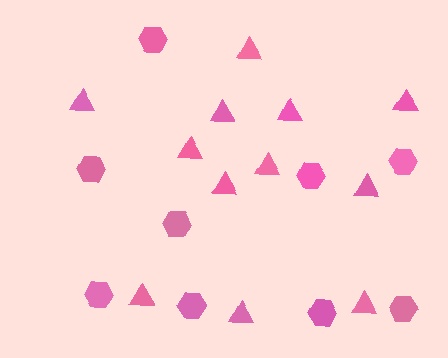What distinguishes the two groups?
There are 2 groups: one group of triangles (12) and one group of hexagons (9).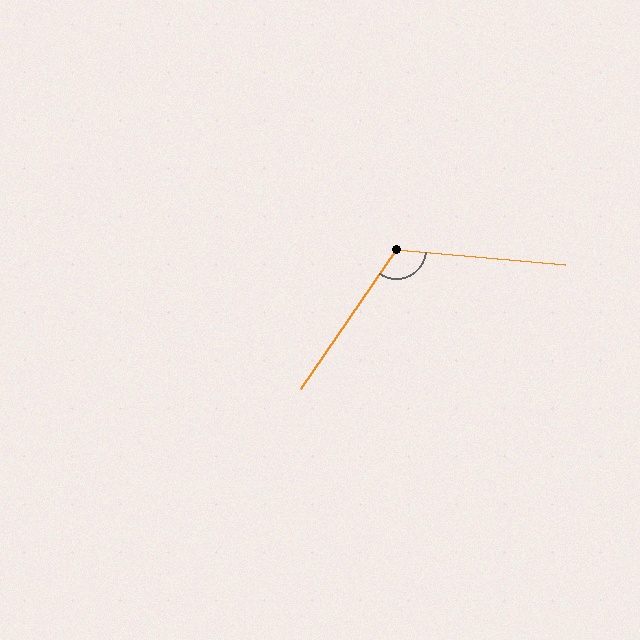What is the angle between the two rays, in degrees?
Approximately 119 degrees.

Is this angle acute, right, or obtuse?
It is obtuse.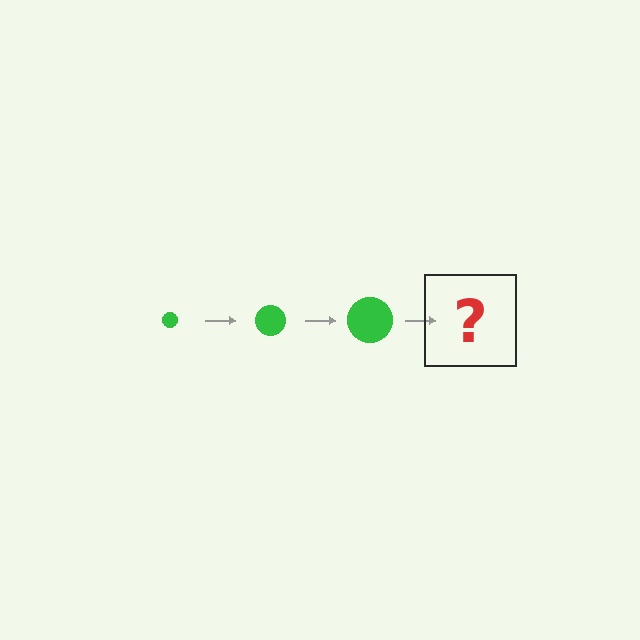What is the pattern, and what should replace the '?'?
The pattern is that the circle gets progressively larger each step. The '?' should be a green circle, larger than the previous one.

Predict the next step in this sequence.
The next step is a green circle, larger than the previous one.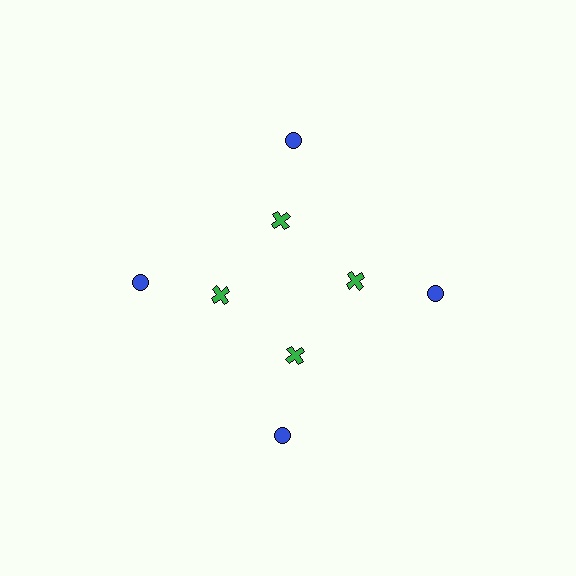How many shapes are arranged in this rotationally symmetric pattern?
There are 8 shapes, arranged in 4 groups of 2.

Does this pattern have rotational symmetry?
Yes, this pattern has 4-fold rotational symmetry. It looks the same after rotating 90 degrees around the center.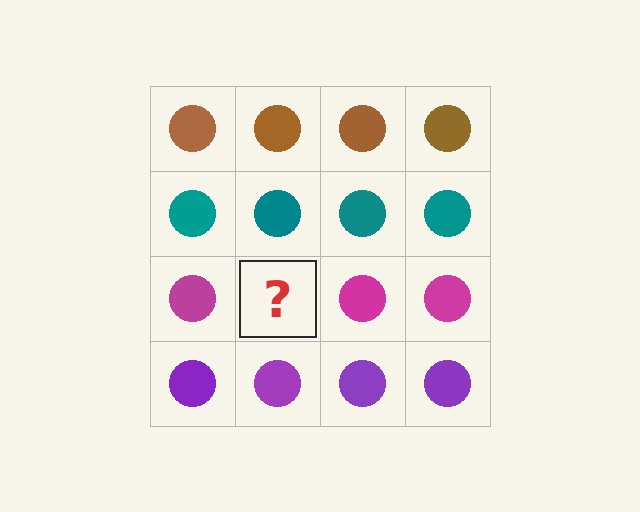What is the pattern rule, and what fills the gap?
The rule is that each row has a consistent color. The gap should be filled with a magenta circle.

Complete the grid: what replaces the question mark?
The question mark should be replaced with a magenta circle.